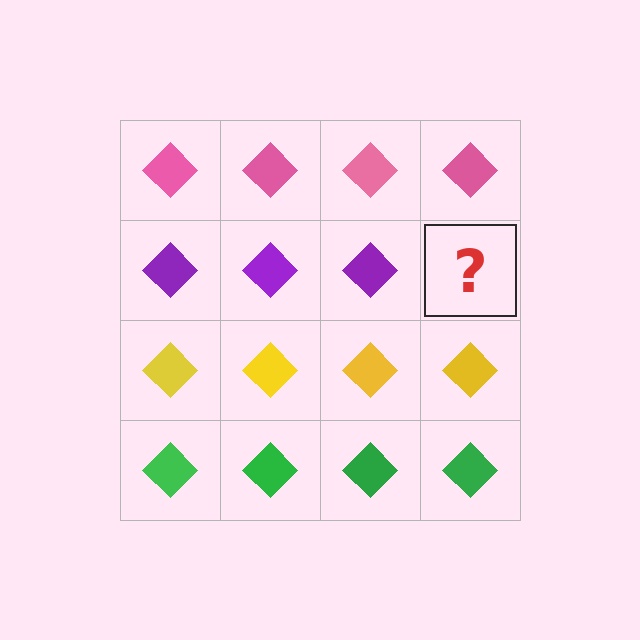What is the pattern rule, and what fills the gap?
The rule is that each row has a consistent color. The gap should be filled with a purple diamond.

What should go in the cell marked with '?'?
The missing cell should contain a purple diamond.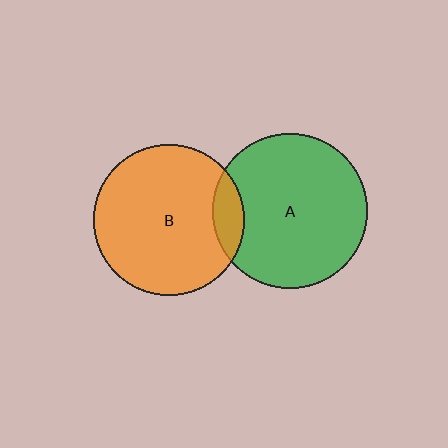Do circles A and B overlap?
Yes.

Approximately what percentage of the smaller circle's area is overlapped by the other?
Approximately 10%.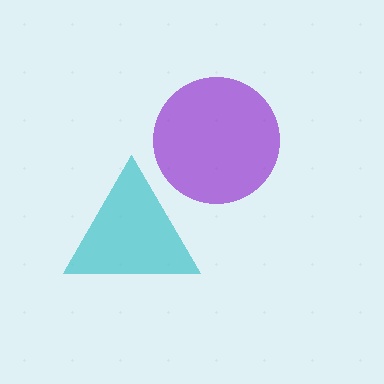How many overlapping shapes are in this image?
There are 2 overlapping shapes in the image.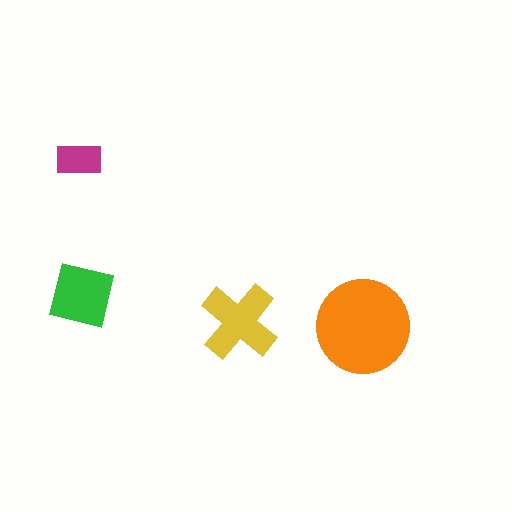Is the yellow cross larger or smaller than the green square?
Larger.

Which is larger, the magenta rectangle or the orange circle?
The orange circle.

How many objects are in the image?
There are 4 objects in the image.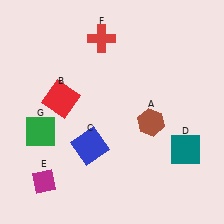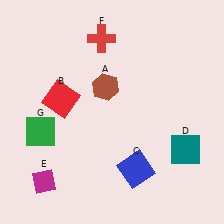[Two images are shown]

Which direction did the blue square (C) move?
The blue square (C) moved right.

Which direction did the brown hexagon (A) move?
The brown hexagon (A) moved left.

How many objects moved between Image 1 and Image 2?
2 objects moved between the two images.